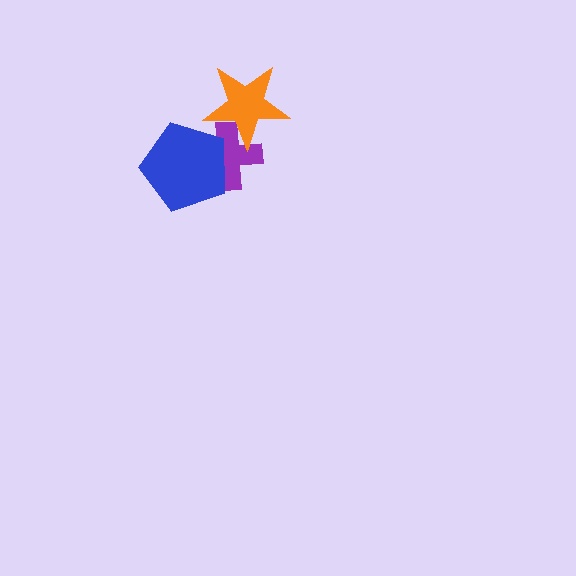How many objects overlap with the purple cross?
2 objects overlap with the purple cross.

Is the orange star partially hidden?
No, no other shape covers it.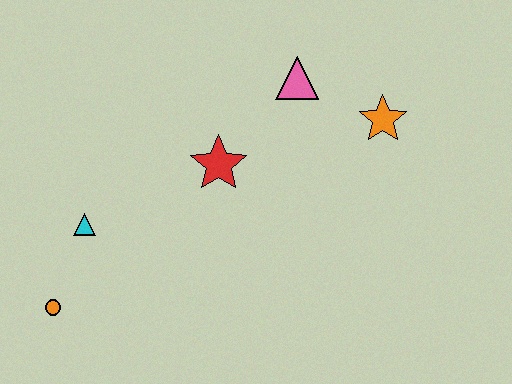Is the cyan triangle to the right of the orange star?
No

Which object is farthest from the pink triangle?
The orange circle is farthest from the pink triangle.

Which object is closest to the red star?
The pink triangle is closest to the red star.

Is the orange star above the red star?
Yes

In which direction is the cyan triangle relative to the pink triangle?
The cyan triangle is to the left of the pink triangle.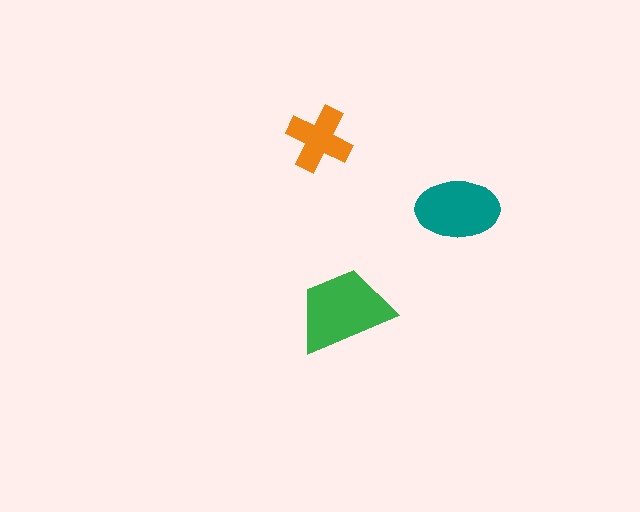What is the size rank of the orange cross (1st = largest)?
3rd.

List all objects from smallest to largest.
The orange cross, the teal ellipse, the green trapezoid.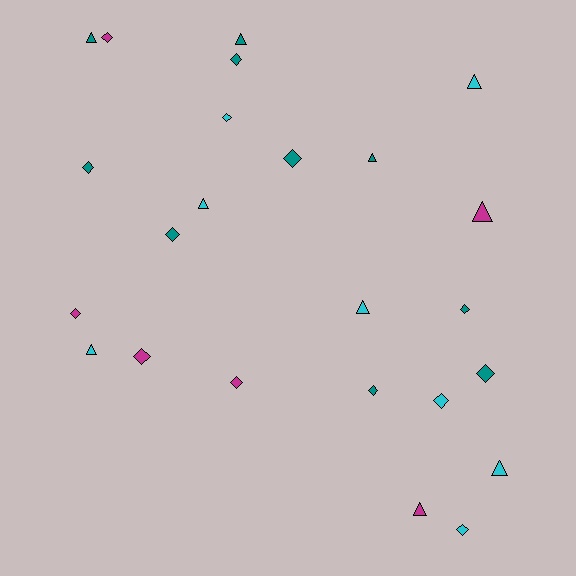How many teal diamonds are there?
There are 7 teal diamonds.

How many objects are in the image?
There are 24 objects.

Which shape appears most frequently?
Diamond, with 14 objects.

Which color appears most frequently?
Teal, with 10 objects.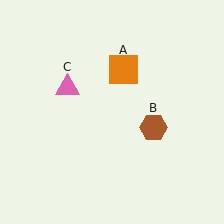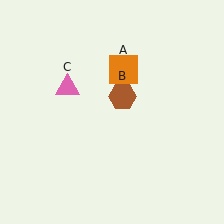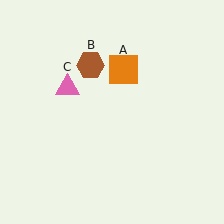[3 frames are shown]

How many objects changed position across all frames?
1 object changed position: brown hexagon (object B).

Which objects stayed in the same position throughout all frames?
Orange square (object A) and pink triangle (object C) remained stationary.